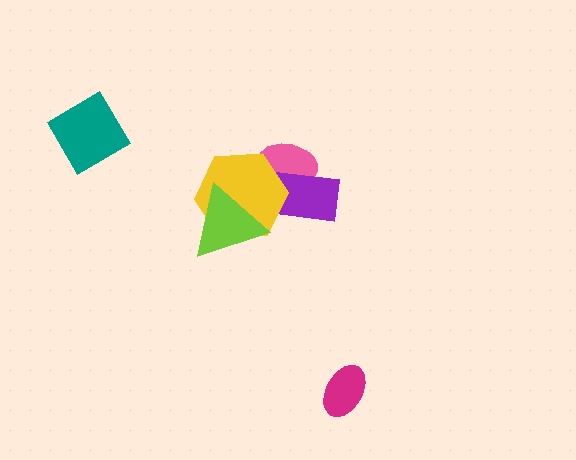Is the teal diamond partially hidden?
No, no other shape covers it.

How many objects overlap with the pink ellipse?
2 objects overlap with the pink ellipse.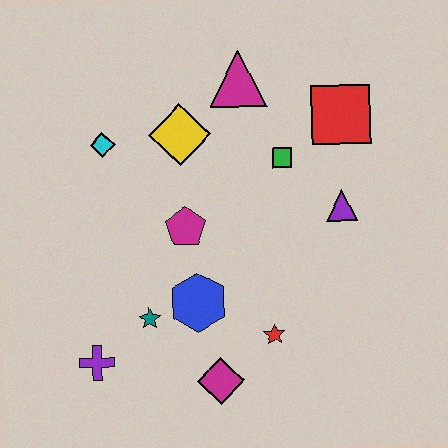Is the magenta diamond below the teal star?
Yes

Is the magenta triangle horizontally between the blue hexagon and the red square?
Yes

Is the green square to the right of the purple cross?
Yes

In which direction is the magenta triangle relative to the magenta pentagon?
The magenta triangle is above the magenta pentagon.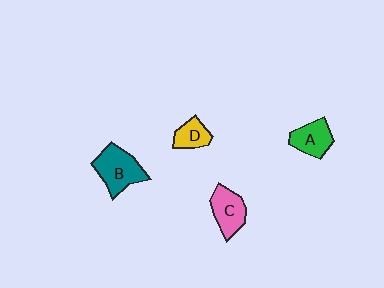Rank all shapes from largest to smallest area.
From largest to smallest: B (teal), C (pink), A (green), D (yellow).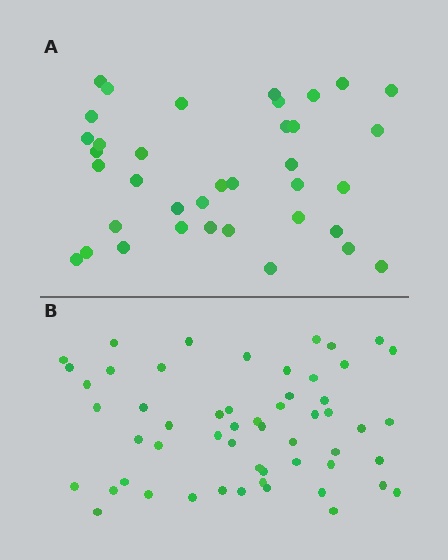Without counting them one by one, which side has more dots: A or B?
Region B (the bottom region) has more dots.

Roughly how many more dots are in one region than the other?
Region B has approximately 20 more dots than region A.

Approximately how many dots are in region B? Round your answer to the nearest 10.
About 60 dots. (The exact count is 55, which rounds to 60.)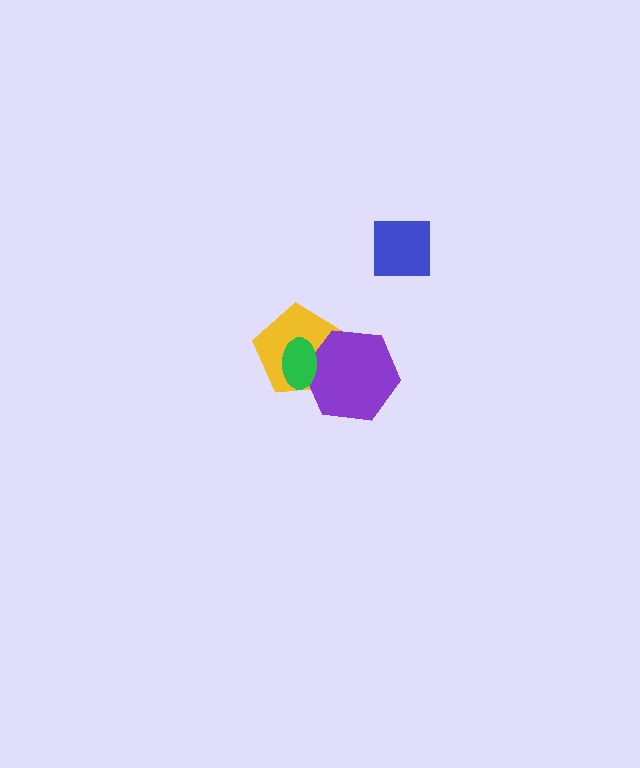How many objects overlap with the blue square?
0 objects overlap with the blue square.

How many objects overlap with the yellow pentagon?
2 objects overlap with the yellow pentagon.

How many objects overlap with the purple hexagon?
2 objects overlap with the purple hexagon.